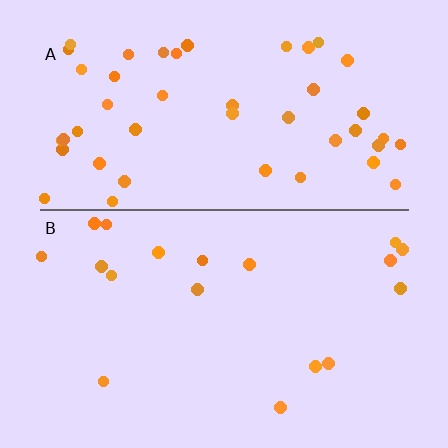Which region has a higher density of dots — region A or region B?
A (the top).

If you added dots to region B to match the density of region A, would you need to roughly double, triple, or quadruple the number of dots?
Approximately triple.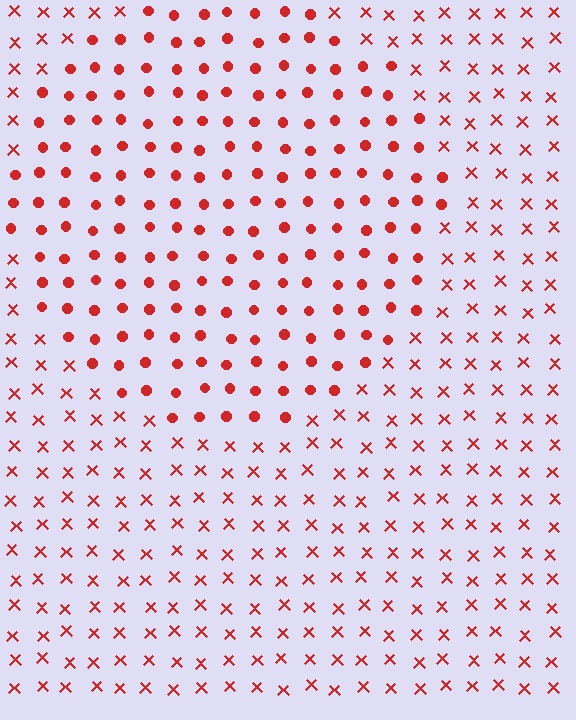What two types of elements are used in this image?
The image uses circles inside the circle region and X marks outside it.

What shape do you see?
I see a circle.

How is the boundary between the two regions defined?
The boundary is defined by a change in element shape: circles inside vs. X marks outside. All elements share the same color and spacing.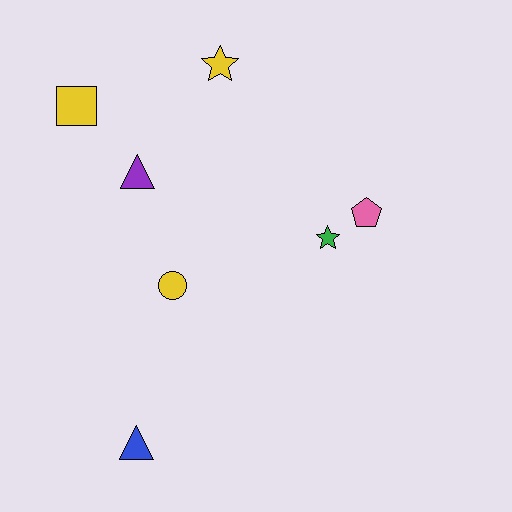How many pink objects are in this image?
There is 1 pink object.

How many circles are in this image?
There is 1 circle.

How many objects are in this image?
There are 7 objects.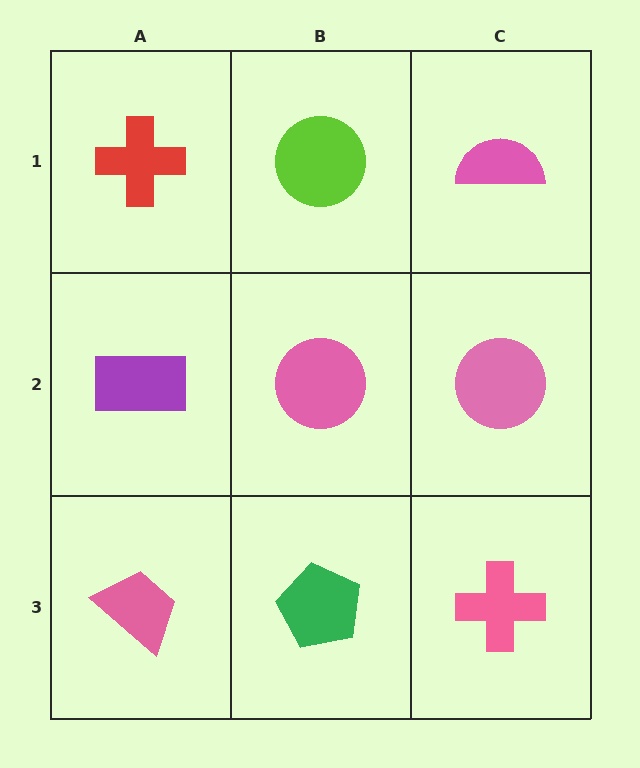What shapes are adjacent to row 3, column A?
A purple rectangle (row 2, column A), a green pentagon (row 3, column B).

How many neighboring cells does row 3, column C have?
2.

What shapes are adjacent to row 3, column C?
A pink circle (row 2, column C), a green pentagon (row 3, column B).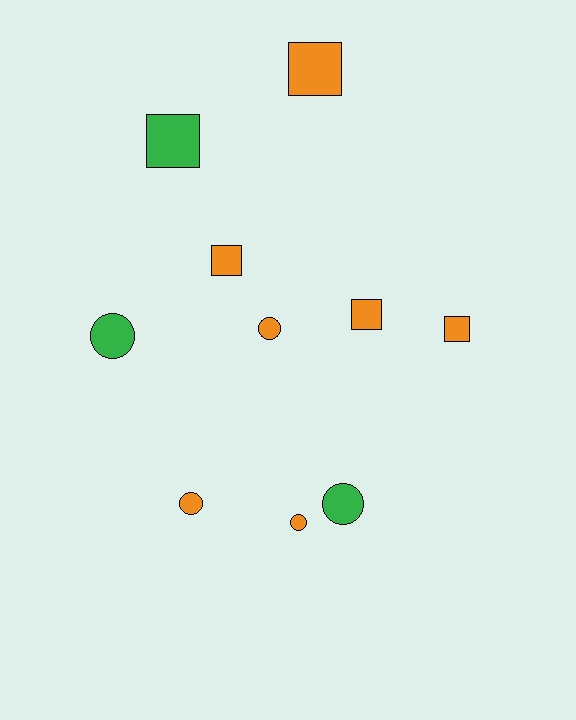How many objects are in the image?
There are 10 objects.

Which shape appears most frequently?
Circle, with 5 objects.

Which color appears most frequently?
Orange, with 7 objects.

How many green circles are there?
There are 2 green circles.